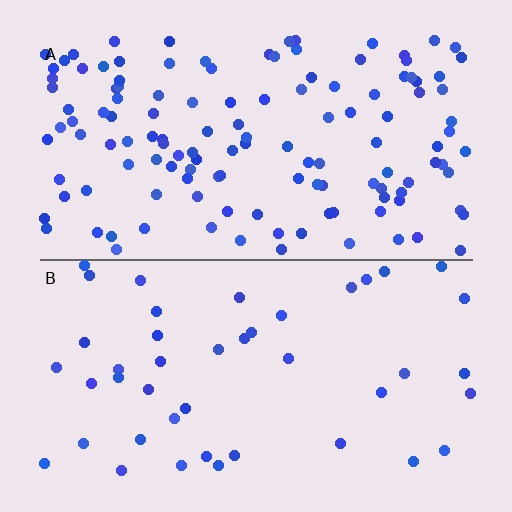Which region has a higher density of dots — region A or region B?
A (the top).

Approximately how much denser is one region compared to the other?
Approximately 3.0× — region A over region B.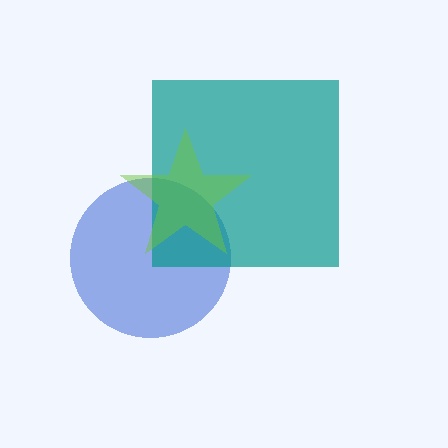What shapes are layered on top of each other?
The layered shapes are: a blue circle, a teal square, a lime star.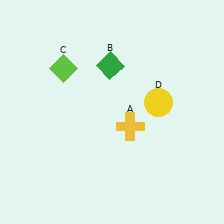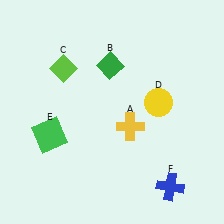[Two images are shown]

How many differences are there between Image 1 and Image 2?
There are 2 differences between the two images.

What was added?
A green square (E), a blue cross (F) were added in Image 2.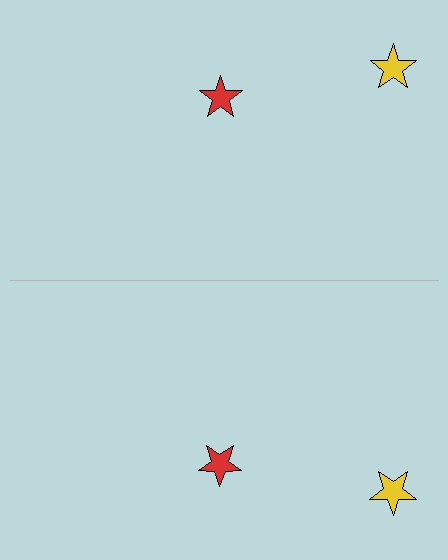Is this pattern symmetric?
Yes, this pattern has bilateral (reflection) symmetry.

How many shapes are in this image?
There are 4 shapes in this image.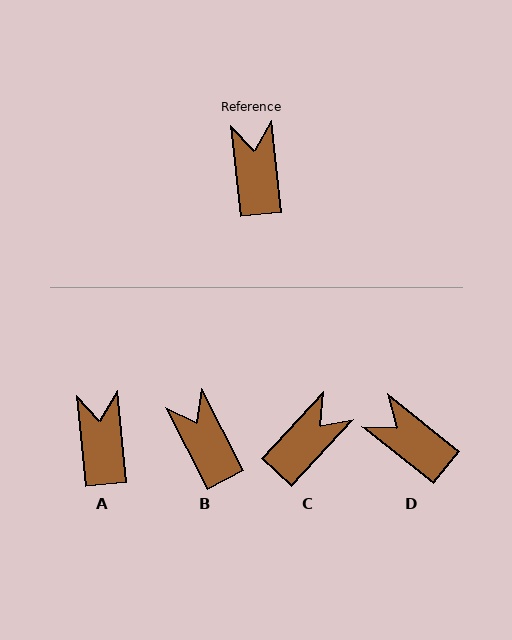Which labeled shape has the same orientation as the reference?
A.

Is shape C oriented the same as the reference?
No, it is off by about 49 degrees.